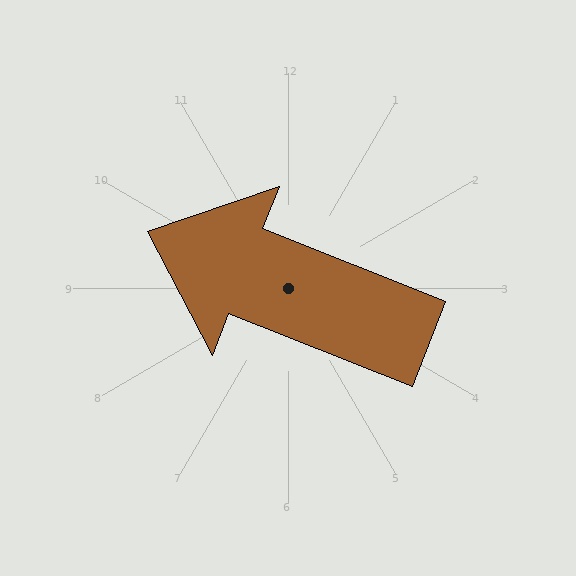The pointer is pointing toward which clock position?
Roughly 10 o'clock.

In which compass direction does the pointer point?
West.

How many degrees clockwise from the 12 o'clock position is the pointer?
Approximately 292 degrees.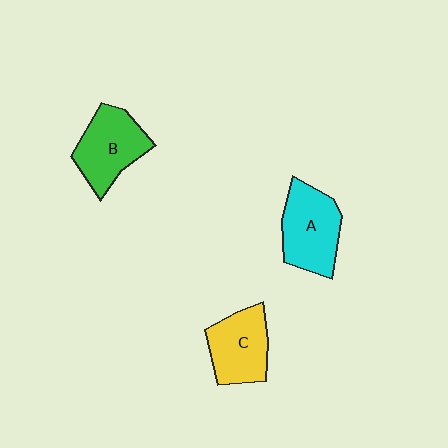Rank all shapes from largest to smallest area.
From largest to smallest: A (cyan), B (green), C (yellow).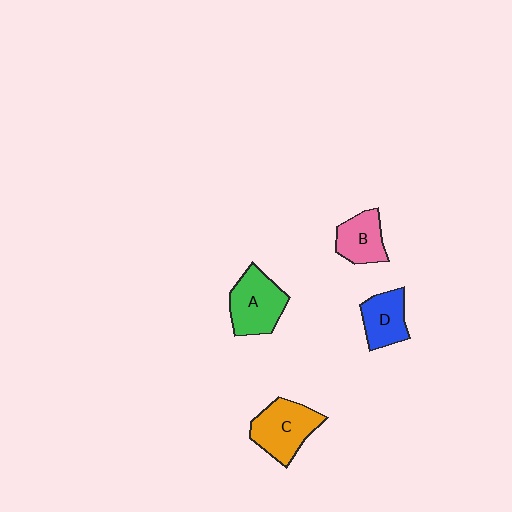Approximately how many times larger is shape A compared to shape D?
Approximately 1.4 times.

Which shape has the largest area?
Shape C (orange).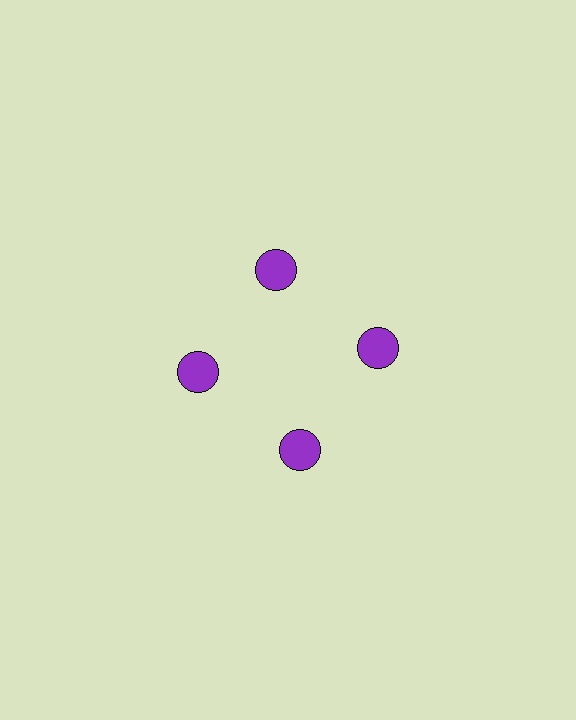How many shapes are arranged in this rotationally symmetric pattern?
There are 4 shapes, arranged in 4 groups of 1.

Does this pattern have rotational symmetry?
Yes, this pattern has 4-fold rotational symmetry. It looks the same after rotating 90 degrees around the center.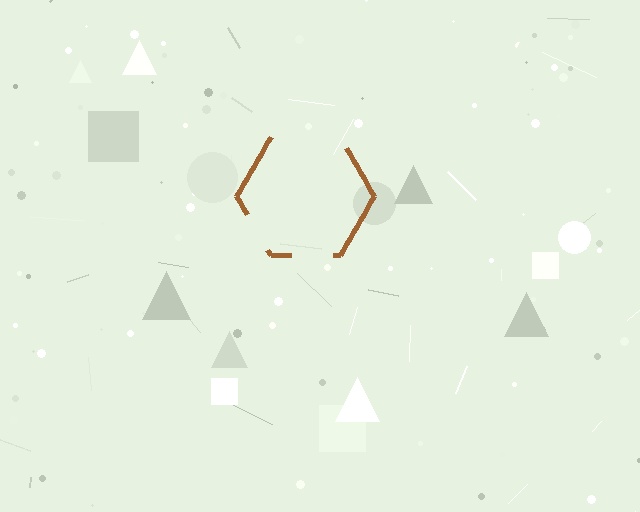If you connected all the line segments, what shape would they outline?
They would outline a hexagon.